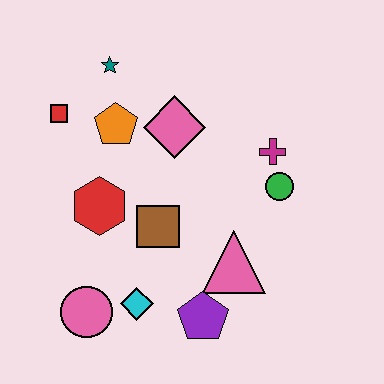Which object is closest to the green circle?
The magenta cross is closest to the green circle.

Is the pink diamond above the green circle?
Yes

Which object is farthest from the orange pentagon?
The purple pentagon is farthest from the orange pentagon.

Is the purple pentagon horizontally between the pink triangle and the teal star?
Yes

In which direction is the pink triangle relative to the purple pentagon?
The pink triangle is above the purple pentagon.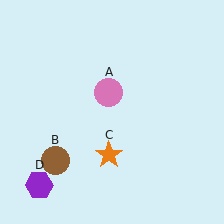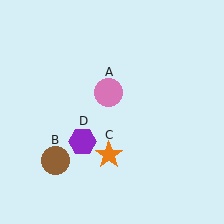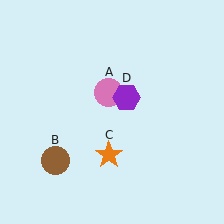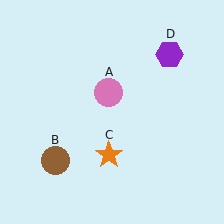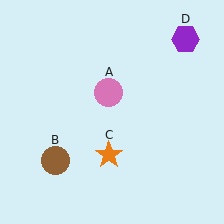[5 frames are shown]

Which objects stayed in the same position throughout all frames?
Pink circle (object A) and brown circle (object B) and orange star (object C) remained stationary.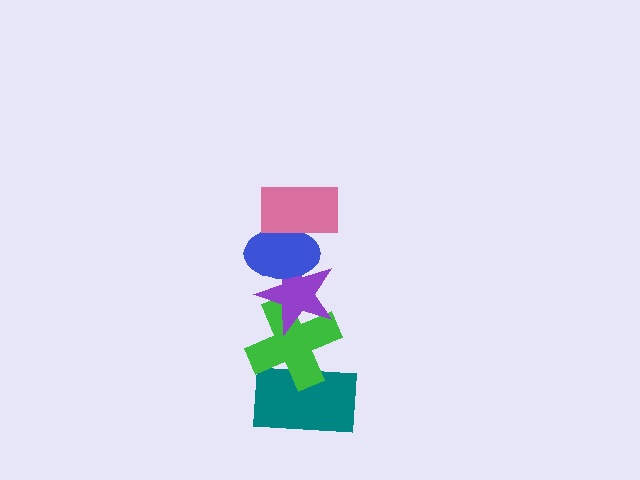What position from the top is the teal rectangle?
The teal rectangle is 5th from the top.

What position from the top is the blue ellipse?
The blue ellipse is 2nd from the top.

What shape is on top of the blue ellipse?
The pink rectangle is on top of the blue ellipse.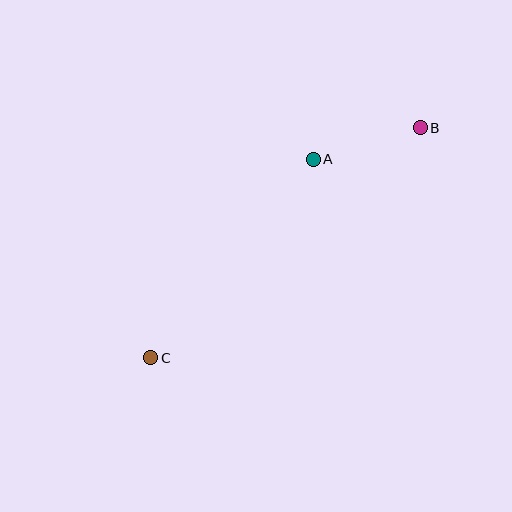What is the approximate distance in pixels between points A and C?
The distance between A and C is approximately 257 pixels.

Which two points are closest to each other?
Points A and B are closest to each other.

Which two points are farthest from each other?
Points B and C are farthest from each other.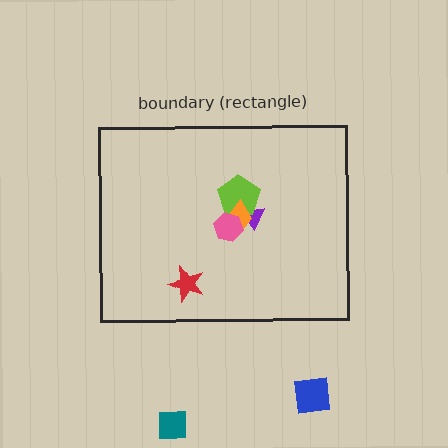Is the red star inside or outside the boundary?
Inside.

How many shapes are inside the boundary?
5 inside, 2 outside.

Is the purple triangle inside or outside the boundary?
Inside.